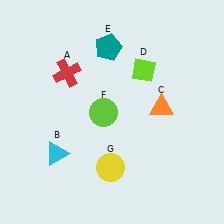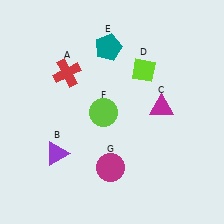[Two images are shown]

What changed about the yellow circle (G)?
In Image 1, G is yellow. In Image 2, it changed to magenta.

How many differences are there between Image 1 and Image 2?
There are 3 differences between the two images.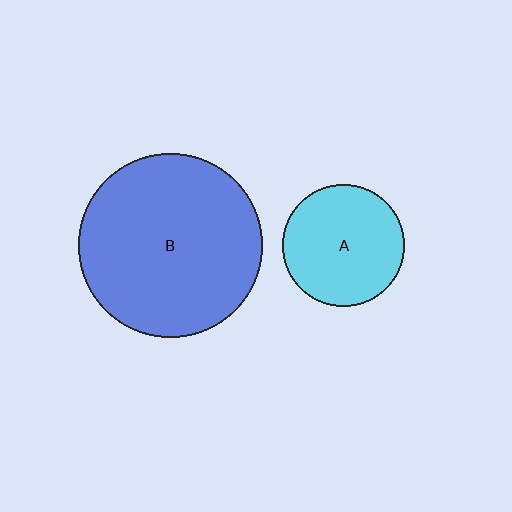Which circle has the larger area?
Circle B (blue).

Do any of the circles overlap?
No, none of the circles overlap.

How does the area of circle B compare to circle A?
Approximately 2.3 times.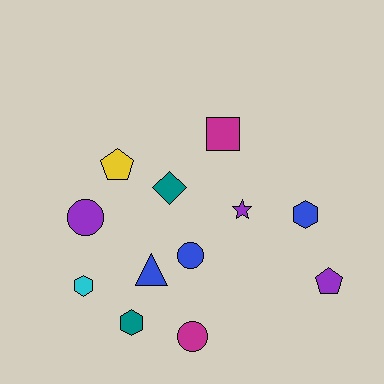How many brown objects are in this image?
There are no brown objects.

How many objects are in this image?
There are 12 objects.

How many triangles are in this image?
There is 1 triangle.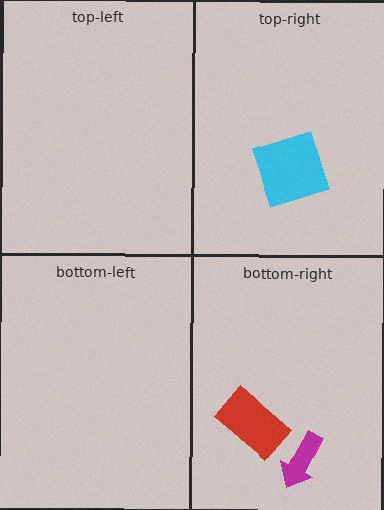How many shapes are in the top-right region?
1.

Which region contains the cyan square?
The top-right region.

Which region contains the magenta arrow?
The bottom-right region.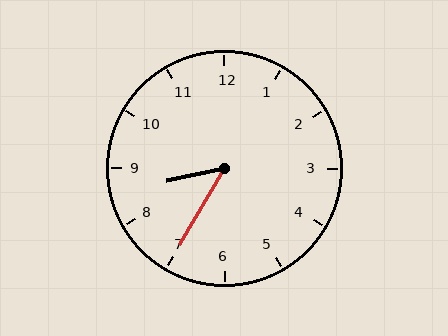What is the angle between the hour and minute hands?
Approximately 48 degrees.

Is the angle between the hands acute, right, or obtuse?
It is acute.